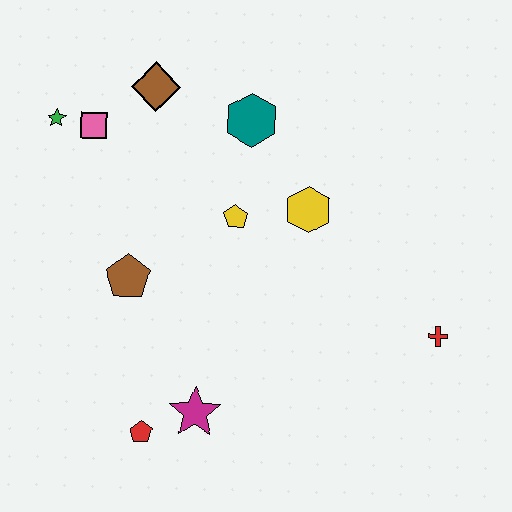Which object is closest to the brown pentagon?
The yellow pentagon is closest to the brown pentagon.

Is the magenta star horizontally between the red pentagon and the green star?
No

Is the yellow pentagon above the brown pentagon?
Yes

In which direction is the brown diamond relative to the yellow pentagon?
The brown diamond is above the yellow pentagon.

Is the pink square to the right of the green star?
Yes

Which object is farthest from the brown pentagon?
The red cross is farthest from the brown pentagon.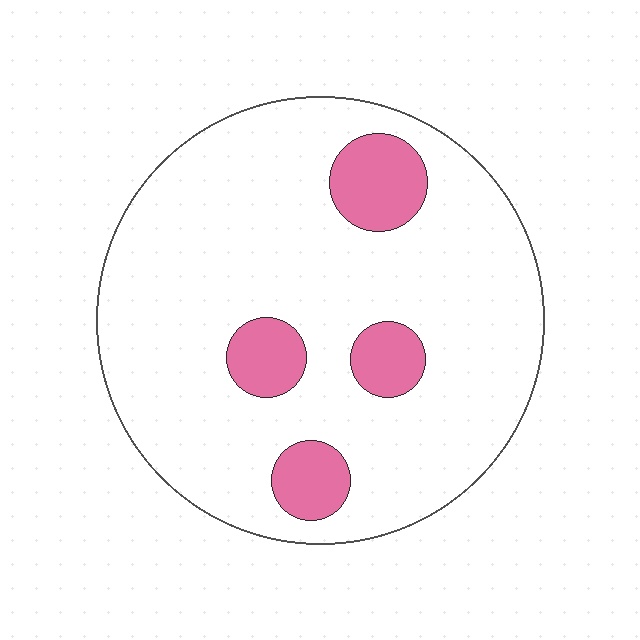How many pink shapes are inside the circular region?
4.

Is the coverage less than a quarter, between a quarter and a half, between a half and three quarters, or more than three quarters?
Less than a quarter.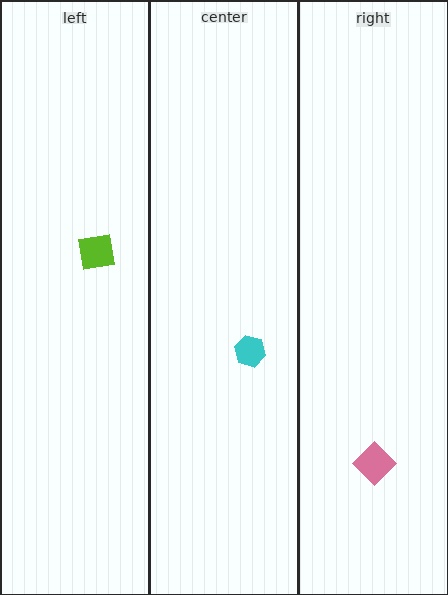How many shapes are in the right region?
1.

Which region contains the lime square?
The left region.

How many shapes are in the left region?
1.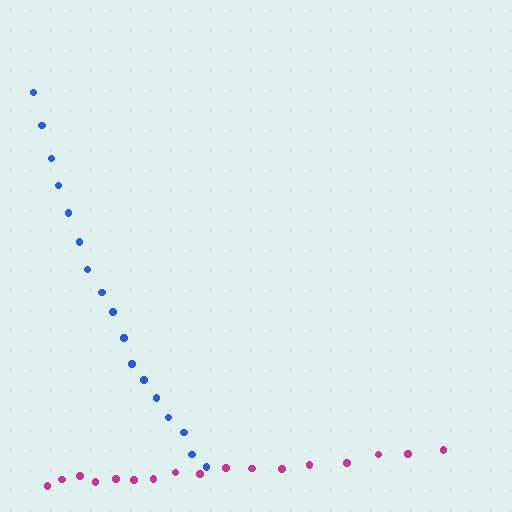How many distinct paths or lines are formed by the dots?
There are 2 distinct paths.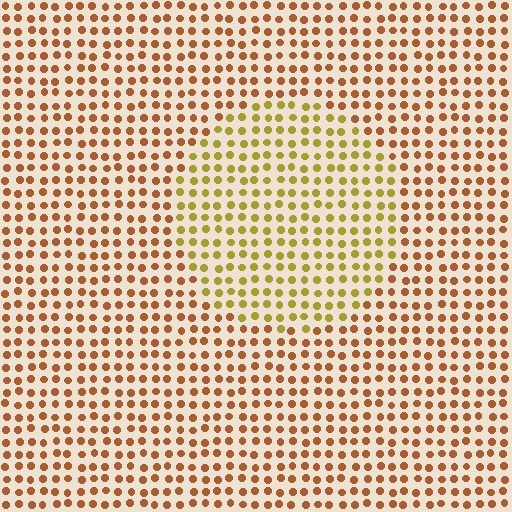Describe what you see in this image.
The image is filled with small brown elements in a uniform arrangement. A circle-shaped region is visible where the elements are tinted to a slightly different hue, forming a subtle color boundary.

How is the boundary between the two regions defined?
The boundary is defined purely by a slight shift in hue (about 35 degrees). Spacing, size, and orientation are identical on both sides.